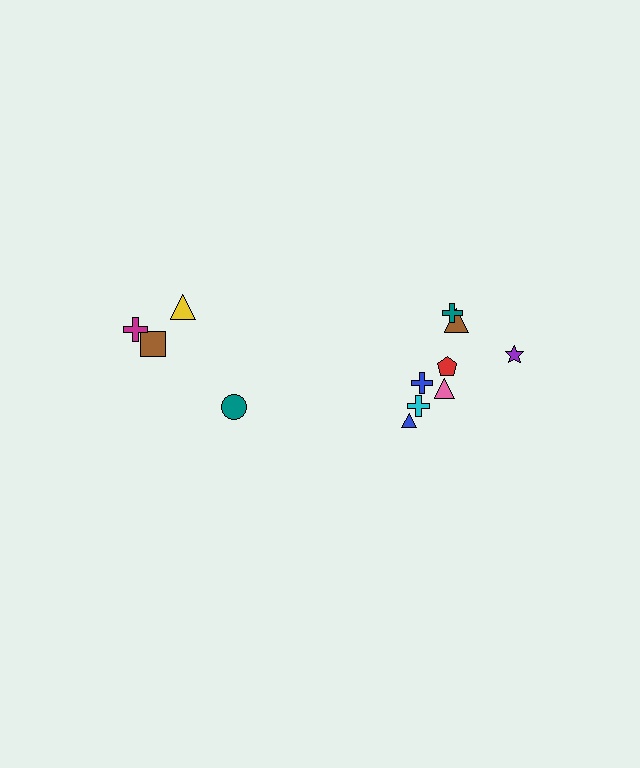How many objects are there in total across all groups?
There are 12 objects.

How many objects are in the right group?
There are 8 objects.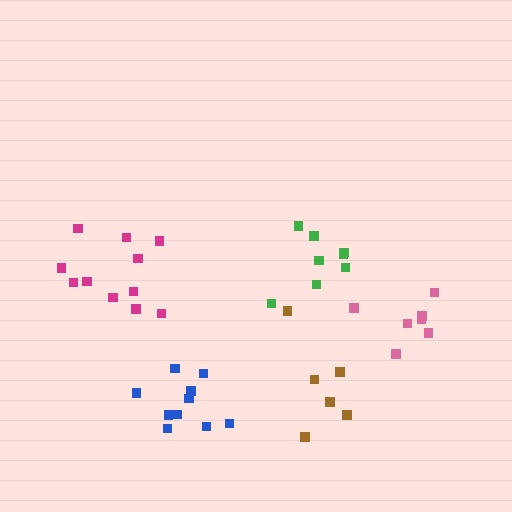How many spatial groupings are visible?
There are 5 spatial groupings.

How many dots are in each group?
Group 1: 10 dots, Group 2: 8 dots, Group 3: 7 dots, Group 4: 6 dots, Group 5: 11 dots (42 total).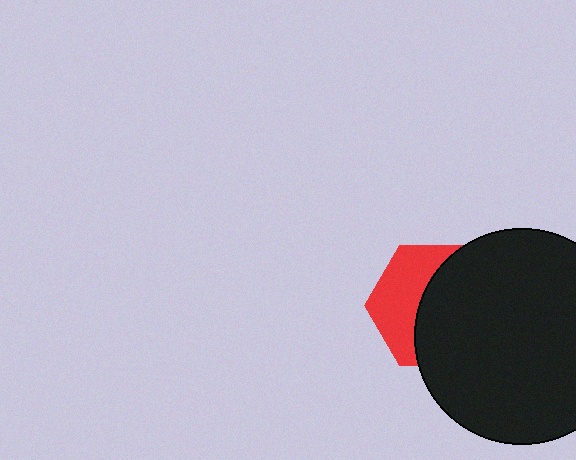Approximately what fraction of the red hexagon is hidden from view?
Roughly 58% of the red hexagon is hidden behind the black circle.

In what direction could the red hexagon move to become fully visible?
The red hexagon could move left. That would shift it out from behind the black circle entirely.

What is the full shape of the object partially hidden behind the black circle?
The partially hidden object is a red hexagon.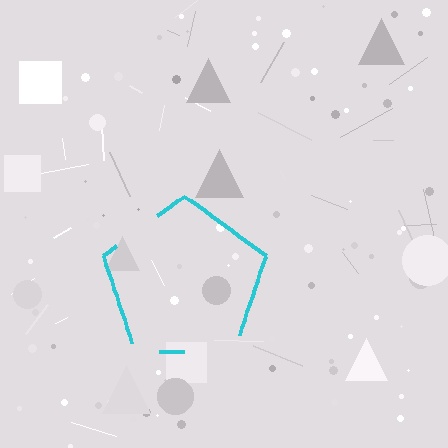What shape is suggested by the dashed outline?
The dashed outline suggests a pentagon.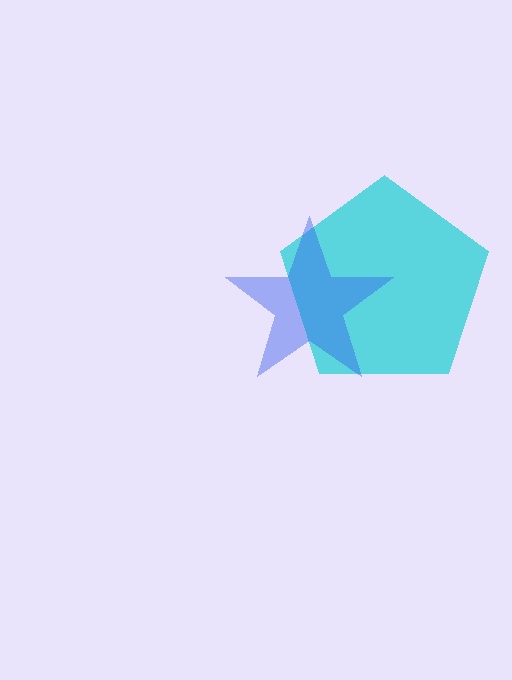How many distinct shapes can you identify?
There are 2 distinct shapes: a cyan pentagon, a blue star.